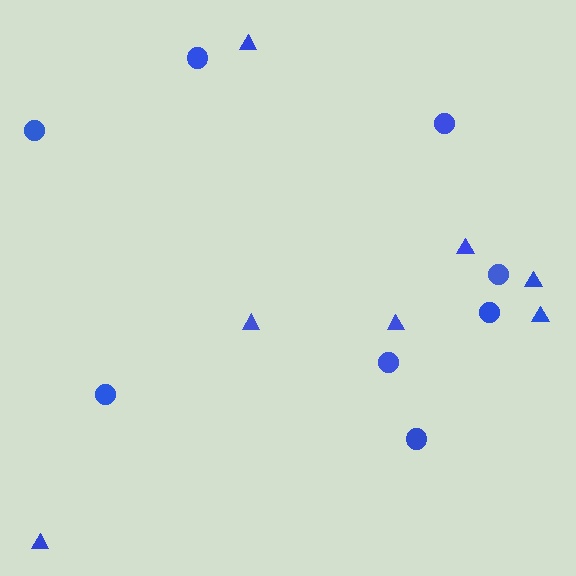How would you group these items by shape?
There are 2 groups: one group of triangles (7) and one group of circles (8).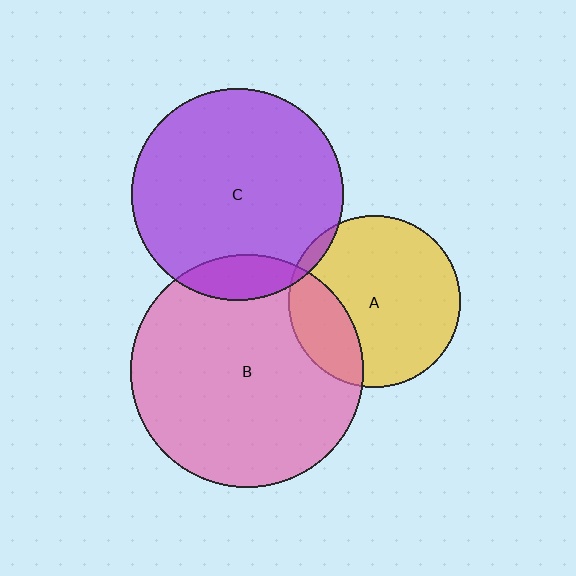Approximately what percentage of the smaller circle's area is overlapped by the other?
Approximately 5%.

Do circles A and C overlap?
Yes.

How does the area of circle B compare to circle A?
Approximately 1.8 times.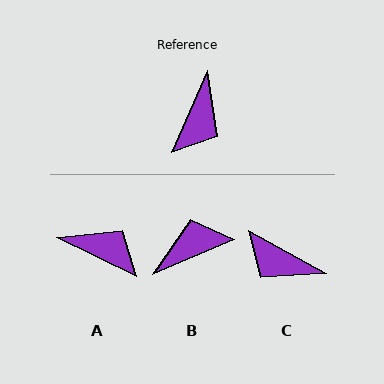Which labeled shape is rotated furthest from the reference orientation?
B, about 137 degrees away.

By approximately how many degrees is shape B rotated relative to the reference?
Approximately 137 degrees counter-clockwise.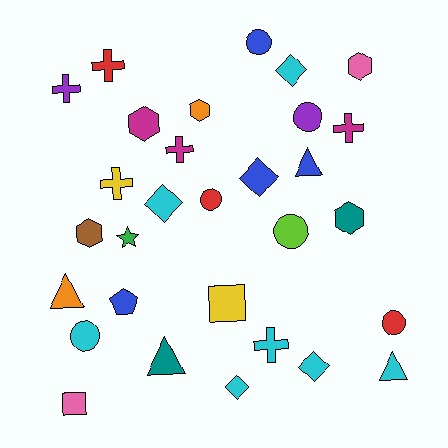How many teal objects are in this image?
There are 2 teal objects.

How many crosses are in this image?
There are 6 crosses.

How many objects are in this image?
There are 30 objects.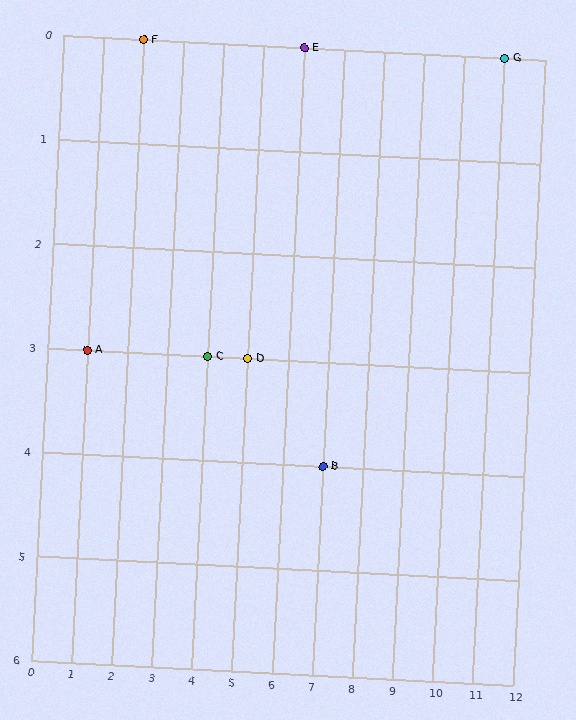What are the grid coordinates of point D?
Point D is at grid coordinates (5, 3).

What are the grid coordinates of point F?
Point F is at grid coordinates (2, 0).